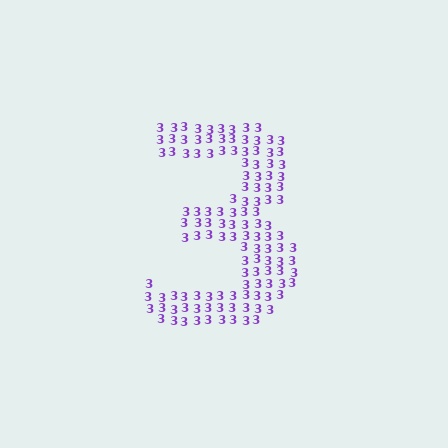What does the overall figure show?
The overall figure shows the digit 3.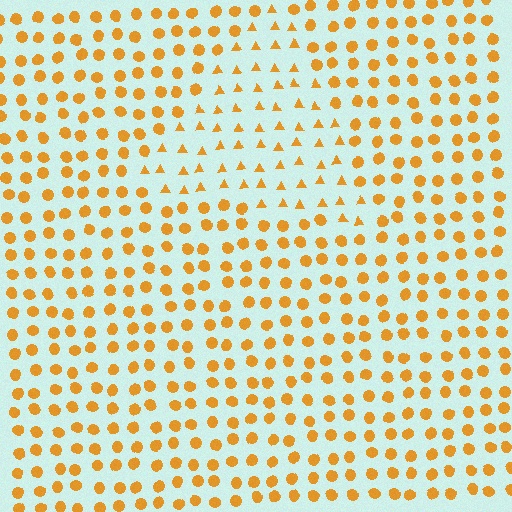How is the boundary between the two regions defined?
The boundary is defined by a change in element shape: triangles inside vs. circles outside. All elements share the same color and spacing.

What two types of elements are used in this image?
The image uses triangles inside the triangle region and circles outside it.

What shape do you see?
I see a triangle.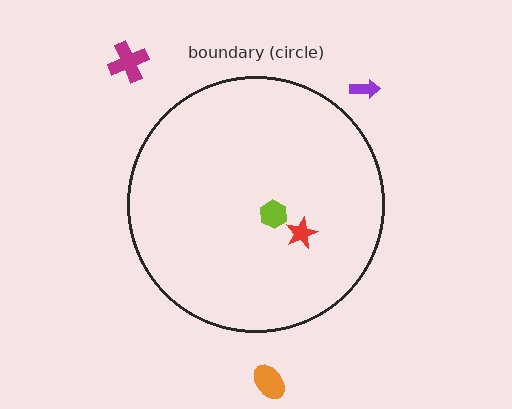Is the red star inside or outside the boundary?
Inside.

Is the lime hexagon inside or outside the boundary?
Inside.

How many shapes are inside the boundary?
2 inside, 3 outside.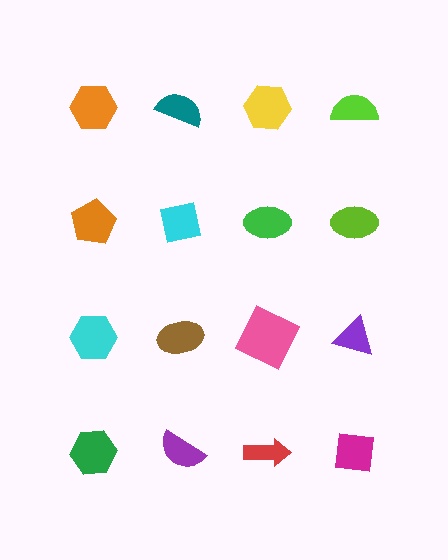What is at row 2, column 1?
An orange pentagon.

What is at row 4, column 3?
A red arrow.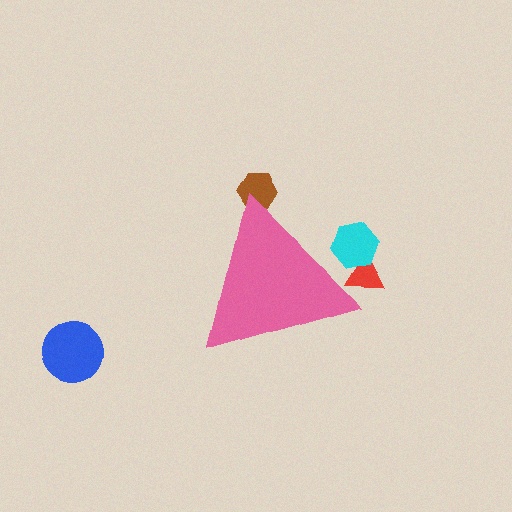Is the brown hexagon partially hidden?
Yes, the brown hexagon is partially hidden behind the pink triangle.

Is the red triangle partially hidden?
Yes, the red triangle is partially hidden behind the pink triangle.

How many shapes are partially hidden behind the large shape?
3 shapes are partially hidden.